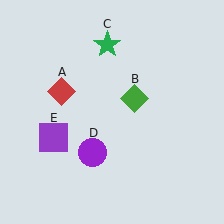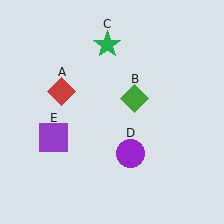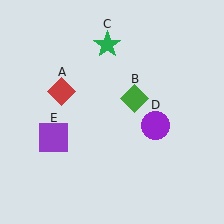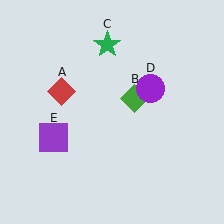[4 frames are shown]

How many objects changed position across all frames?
1 object changed position: purple circle (object D).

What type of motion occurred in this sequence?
The purple circle (object D) rotated counterclockwise around the center of the scene.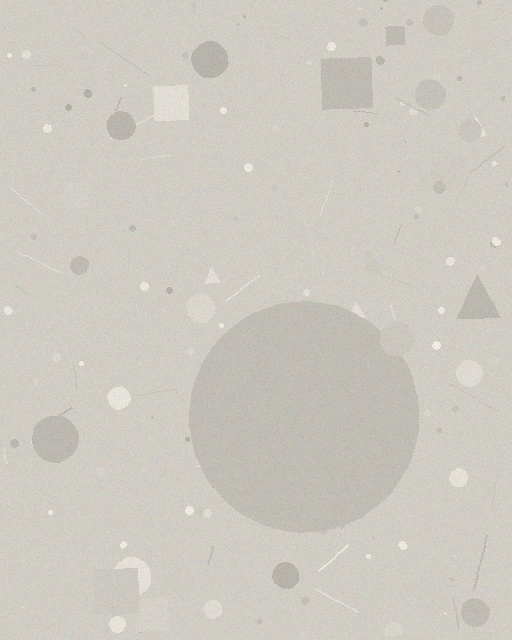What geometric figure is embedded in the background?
A circle is embedded in the background.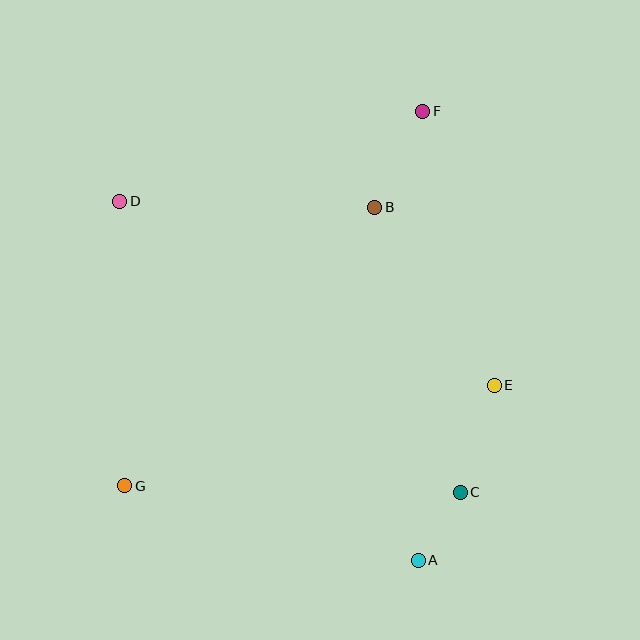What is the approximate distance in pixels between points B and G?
The distance between B and G is approximately 374 pixels.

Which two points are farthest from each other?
Points F and G are farthest from each other.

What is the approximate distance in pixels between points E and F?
The distance between E and F is approximately 283 pixels.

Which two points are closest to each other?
Points A and C are closest to each other.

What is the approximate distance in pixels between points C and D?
The distance between C and D is approximately 448 pixels.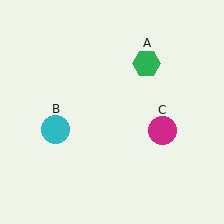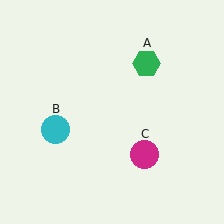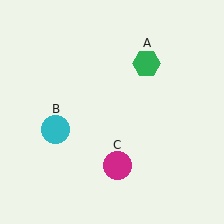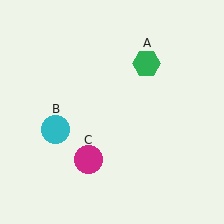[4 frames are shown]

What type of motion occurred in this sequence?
The magenta circle (object C) rotated clockwise around the center of the scene.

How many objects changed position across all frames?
1 object changed position: magenta circle (object C).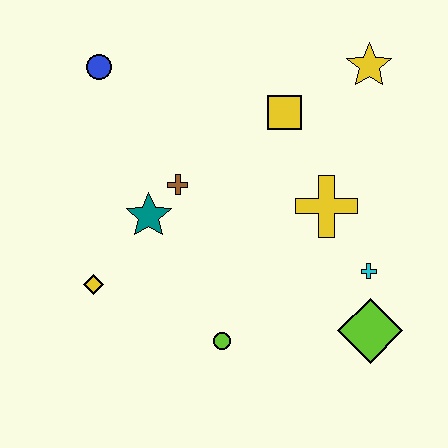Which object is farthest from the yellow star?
The yellow diamond is farthest from the yellow star.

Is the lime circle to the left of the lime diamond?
Yes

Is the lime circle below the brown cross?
Yes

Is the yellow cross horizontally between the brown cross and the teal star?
No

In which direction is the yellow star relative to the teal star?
The yellow star is to the right of the teal star.